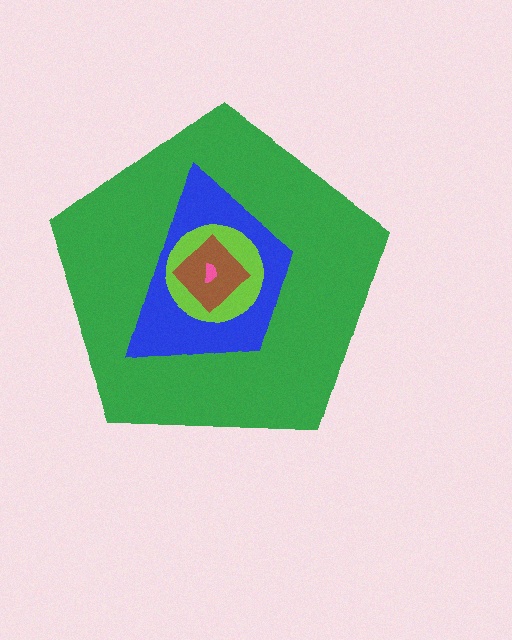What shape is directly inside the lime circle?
The brown diamond.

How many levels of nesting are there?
5.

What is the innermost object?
The pink semicircle.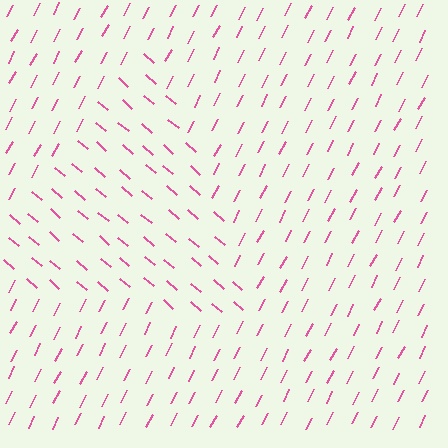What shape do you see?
I see a triangle.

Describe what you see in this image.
The image is filled with small pink line segments. A triangle region in the image has lines oriented differently from the surrounding lines, creating a visible texture boundary.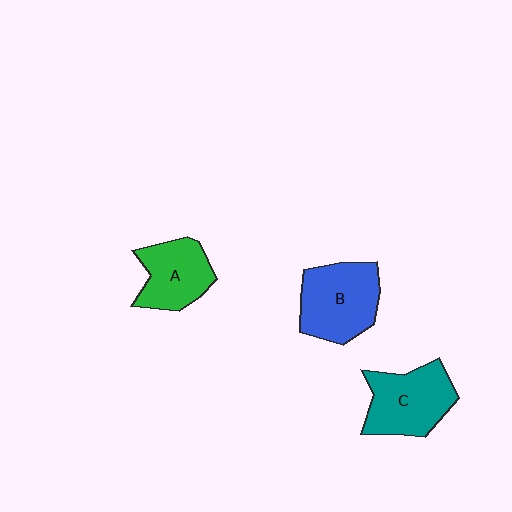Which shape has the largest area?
Shape B (blue).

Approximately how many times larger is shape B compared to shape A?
Approximately 1.3 times.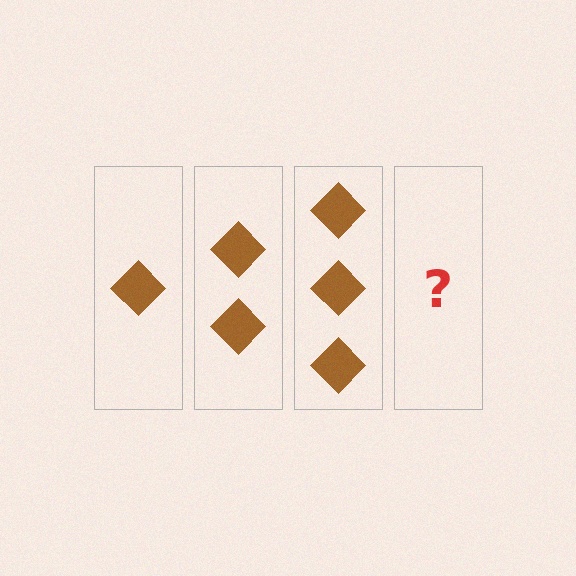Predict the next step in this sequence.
The next step is 4 diamonds.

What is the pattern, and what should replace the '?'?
The pattern is that each step adds one more diamond. The '?' should be 4 diamonds.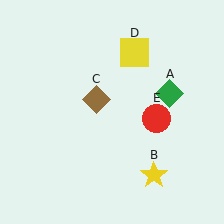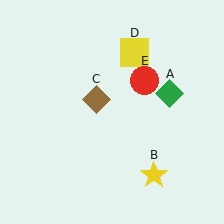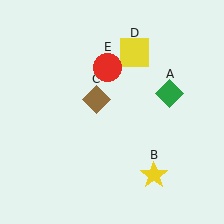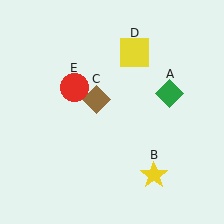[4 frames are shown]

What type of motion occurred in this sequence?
The red circle (object E) rotated counterclockwise around the center of the scene.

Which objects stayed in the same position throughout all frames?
Green diamond (object A) and yellow star (object B) and brown diamond (object C) and yellow square (object D) remained stationary.